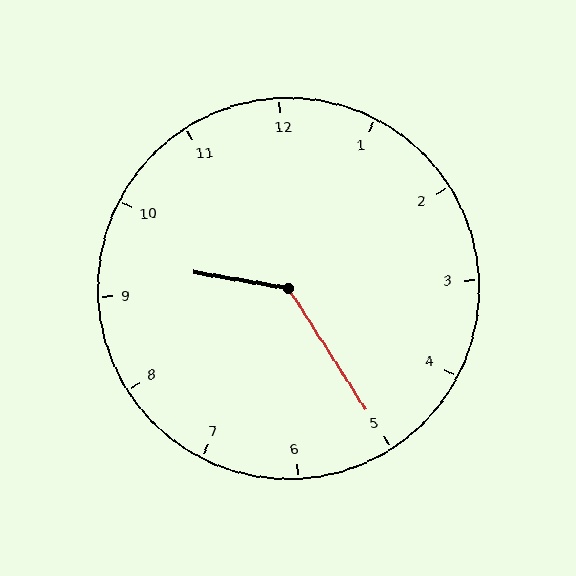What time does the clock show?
9:25.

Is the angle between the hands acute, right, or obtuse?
It is obtuse.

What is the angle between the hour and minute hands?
Approximately 132 degrees.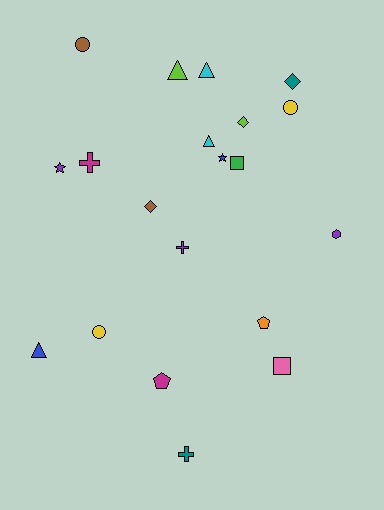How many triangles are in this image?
There are 4 triangles.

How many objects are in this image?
There are 20 objects.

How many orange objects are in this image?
There is 1 orange object.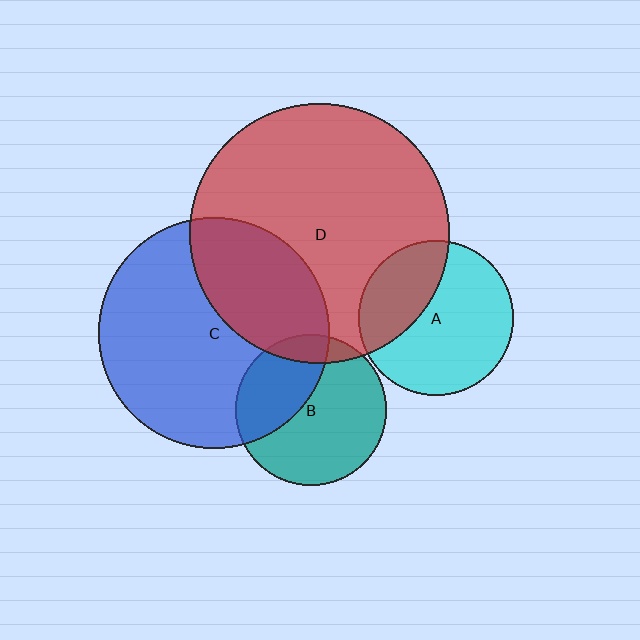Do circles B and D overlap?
Yes.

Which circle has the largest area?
Circle D (red).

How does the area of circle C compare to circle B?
Approximately 2.3 times.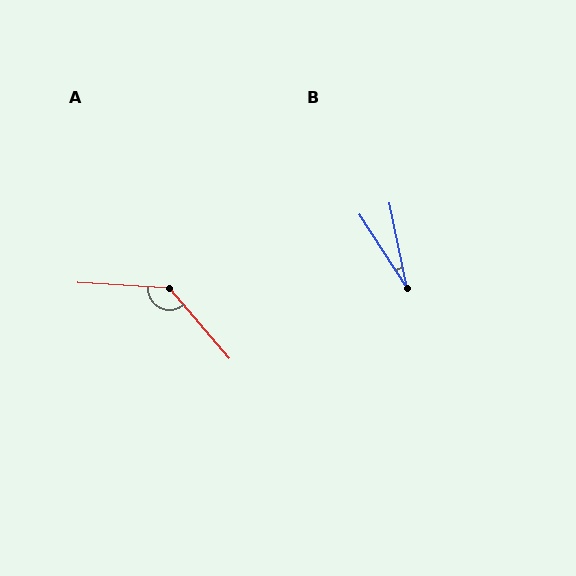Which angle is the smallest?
B, at approximately 21 degrees.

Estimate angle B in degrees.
Approximately 21 degrees.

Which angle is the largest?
A, at approximately 134 degrees.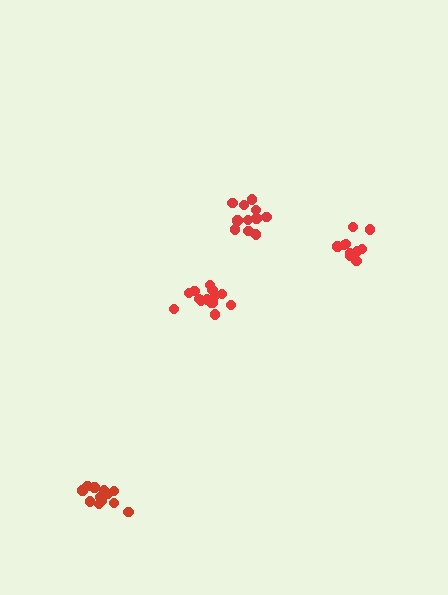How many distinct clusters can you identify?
There are 4 distinct clusters.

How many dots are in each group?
Group 1: 13 dots, Group 2: 11 dots, Group 3: 14 dots, Group 4: 11 dots (49 total).